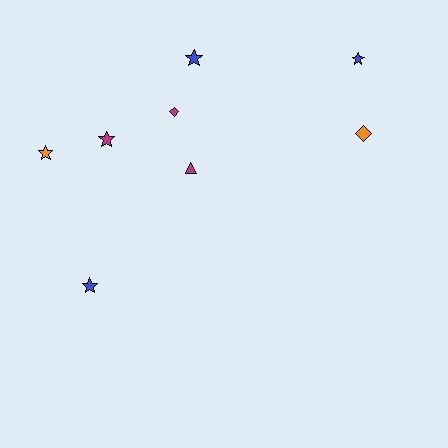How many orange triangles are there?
There are no orange triangles.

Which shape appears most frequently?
Star, with 5 objects.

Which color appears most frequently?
Magenta, with 3 objects.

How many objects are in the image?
There are 8 objects.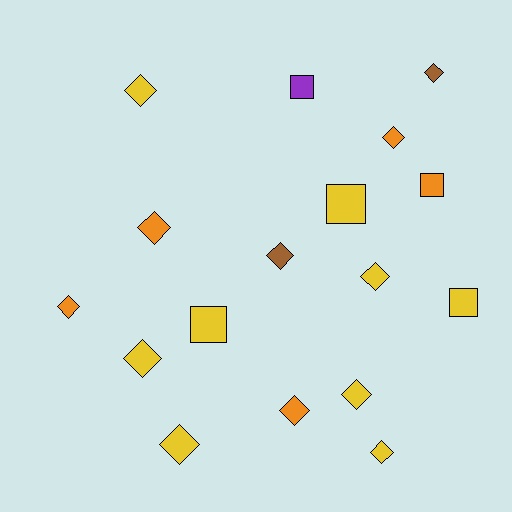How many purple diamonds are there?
There are no purple diamonds.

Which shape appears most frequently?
Diamond, with 12 objects.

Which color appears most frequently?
Yellow, with 9 objects.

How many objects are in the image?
There are 17 objects.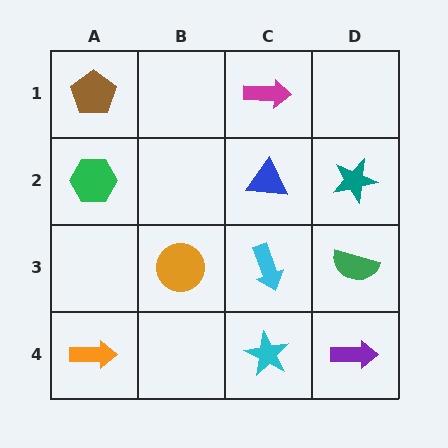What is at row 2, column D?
A teal star.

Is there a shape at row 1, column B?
No, that cell is empty.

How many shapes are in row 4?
3 shapes.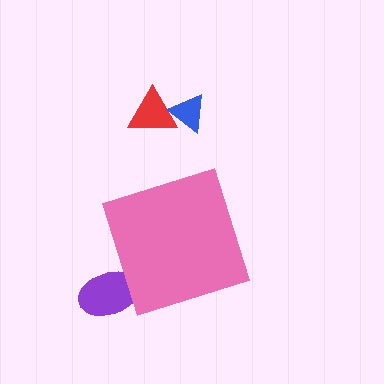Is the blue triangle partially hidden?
No, the blue triangle is fully visible.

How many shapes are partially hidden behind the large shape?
1 shape is partially hidden.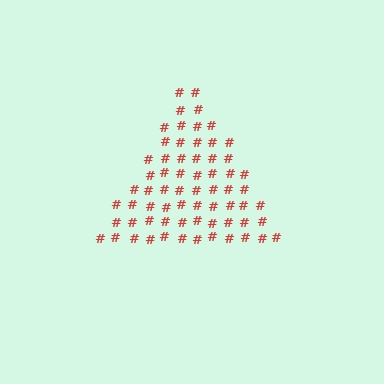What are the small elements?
The small elements are hash symbols.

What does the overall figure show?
The overall figure shows a triangle.